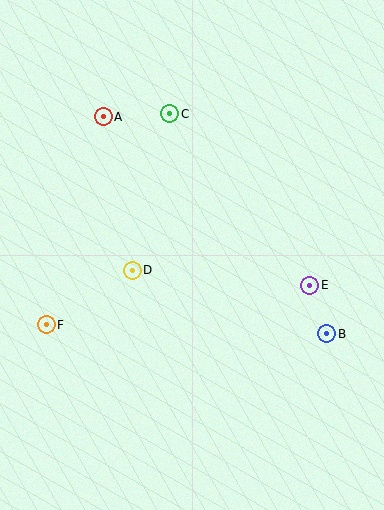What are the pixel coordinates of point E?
Point E is at (310, 285).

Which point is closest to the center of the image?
Point D at (132, 270) is closest to the center.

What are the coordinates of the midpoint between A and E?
The midpoint between A and E is at (206, 201).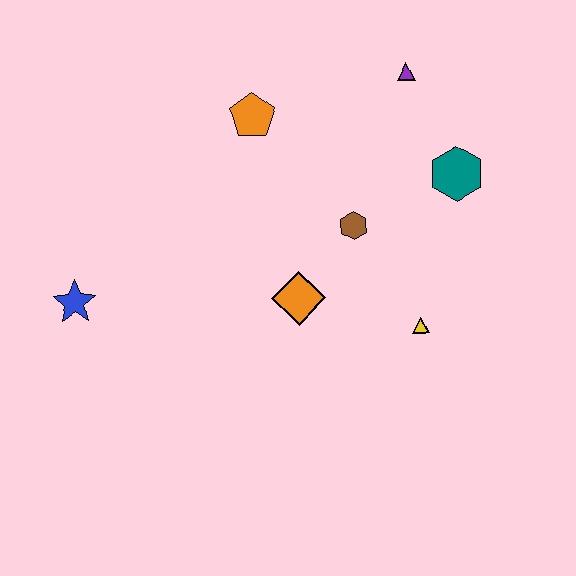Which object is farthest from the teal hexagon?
The blue star is farthest from the teal hexagon.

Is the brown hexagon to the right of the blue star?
Yes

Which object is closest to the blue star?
The orange diamond is closest to the blue star.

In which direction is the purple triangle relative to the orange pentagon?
The purple triangle is to the right of the orange pentagon.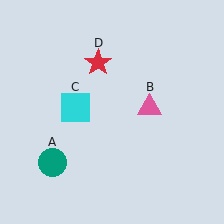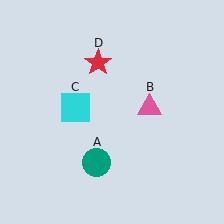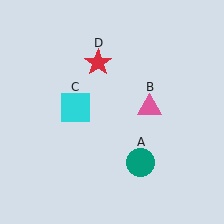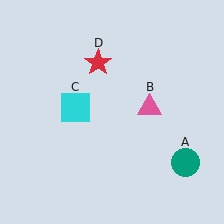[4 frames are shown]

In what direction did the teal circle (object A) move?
The teal circle (object A) moved right.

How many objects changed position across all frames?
1 object changed position: teal circle (object A).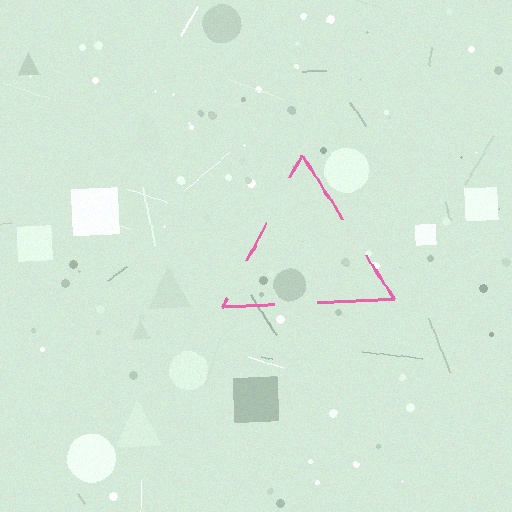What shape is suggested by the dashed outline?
The dashed outline suggests a triangle.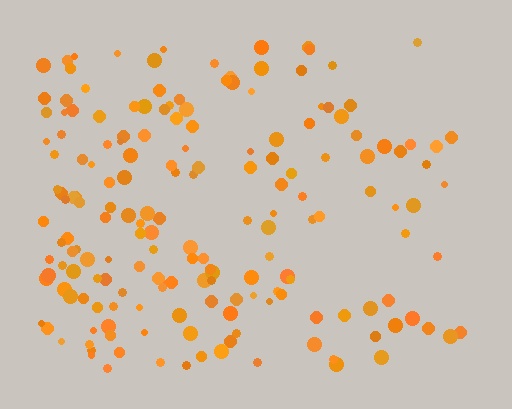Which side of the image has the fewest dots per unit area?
The right.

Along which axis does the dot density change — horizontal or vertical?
Horizontal.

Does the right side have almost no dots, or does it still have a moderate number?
Still a moderate number, just noticeably fewer than the left.